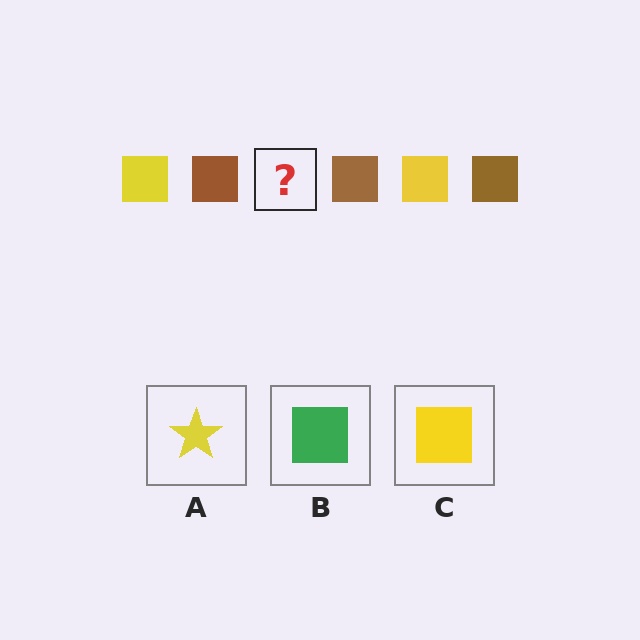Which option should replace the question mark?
Option C.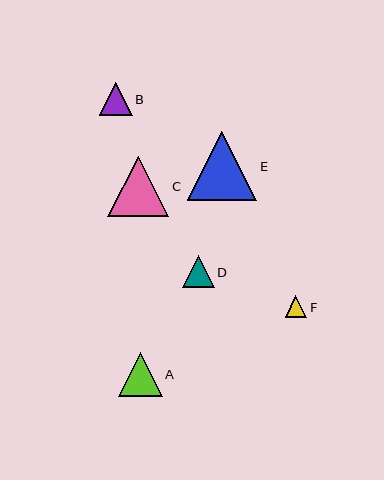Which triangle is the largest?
Triangle E is the largest with a size of approximately 69 pixels.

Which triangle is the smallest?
Triangle F is the smallest with a size of approximately 22 pixels.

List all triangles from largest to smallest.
From largest to smallest: E, C, A, B, D, F.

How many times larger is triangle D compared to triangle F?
Triangle D is approximately 1.5 times the size of triangle F.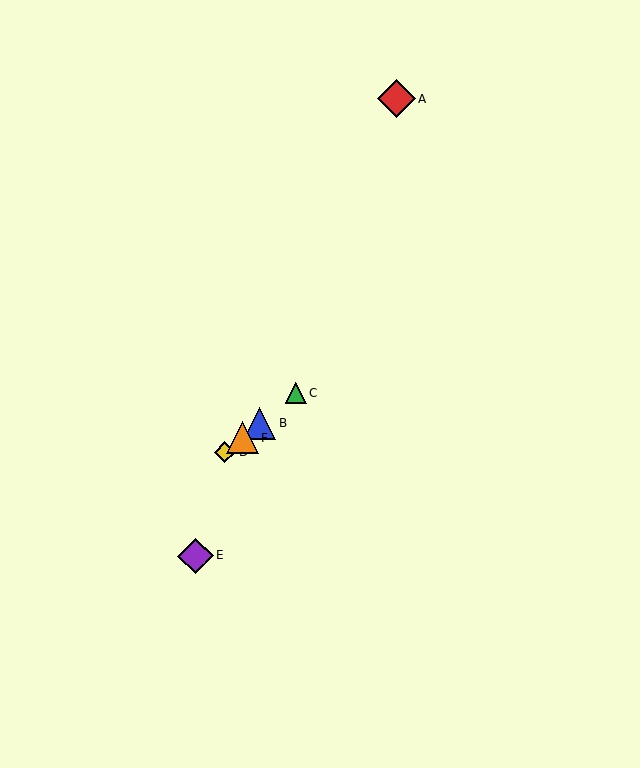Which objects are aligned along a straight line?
Objects B, C, D, F are aligned along a straight line.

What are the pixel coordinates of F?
Object F is at (243, 438).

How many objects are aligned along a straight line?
4 objects (B, C, D, F) are aligned along a straight line.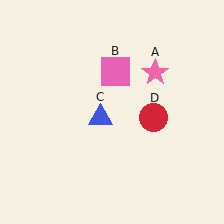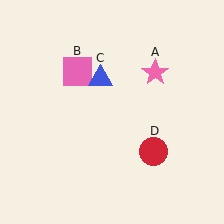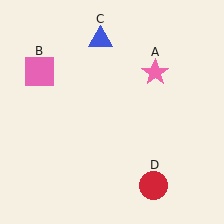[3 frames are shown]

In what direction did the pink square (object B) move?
The pink square (object B) moved left.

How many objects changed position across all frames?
3 objects changed position: pink square (object B), blue triangle (object C), red circle (object D).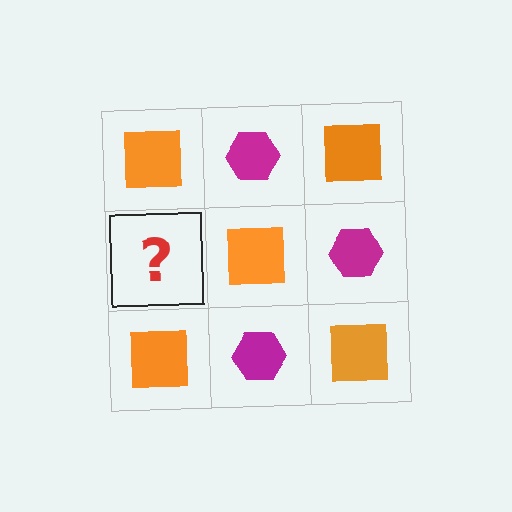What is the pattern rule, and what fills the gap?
The rule is that it alternates orange square and magenta hexagon in a checkerboard pattern. The gap should be filled with a magenta hexagon.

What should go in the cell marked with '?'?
The missing cell should contain a magenta hexagon.